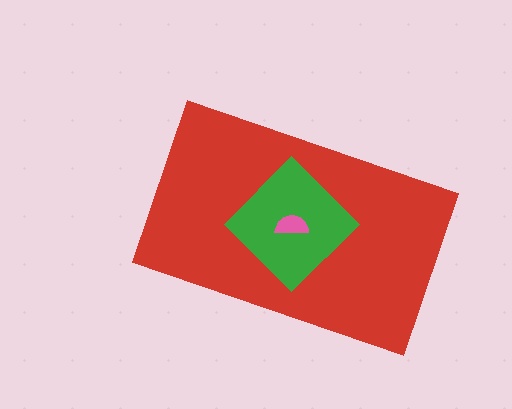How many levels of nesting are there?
3.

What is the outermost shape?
The red rectangle.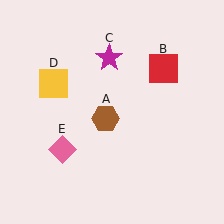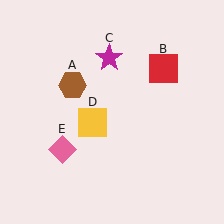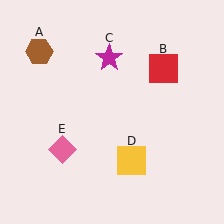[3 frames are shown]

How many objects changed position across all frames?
2 objects changed position: brown hexagon (object A), yellow square (object D).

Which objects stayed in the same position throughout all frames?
Red square (object B) and magenta star (object C) and pink diamond (object E) remained stationary.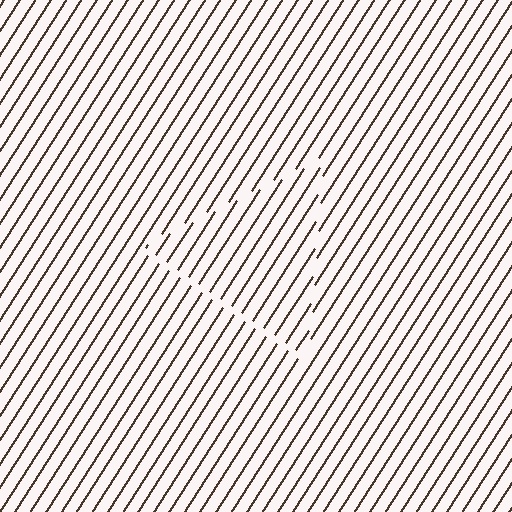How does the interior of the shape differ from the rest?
The interior of the shape contains the same grating, shifted by half a period — the contour is defined by the phase discontinuity where line-ends from the inner and outer gratings abut.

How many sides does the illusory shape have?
3 sides — the line-ends trace a triangle.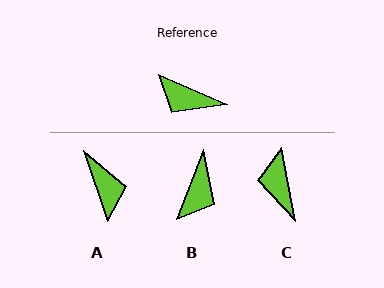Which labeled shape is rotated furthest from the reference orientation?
A, about 132 degrees away.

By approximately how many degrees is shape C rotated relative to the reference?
Approximately 56 degrees clockwise.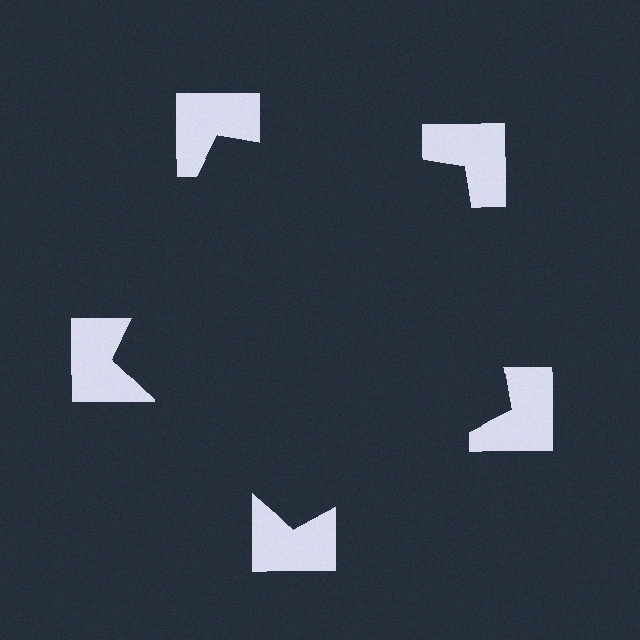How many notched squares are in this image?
There are 5 — one at each vertex of the illusory pentagon.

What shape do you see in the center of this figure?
An illusory pentagon — its edges are inferred from the aligned wedge cuts in the notched squares, not physically drawn.